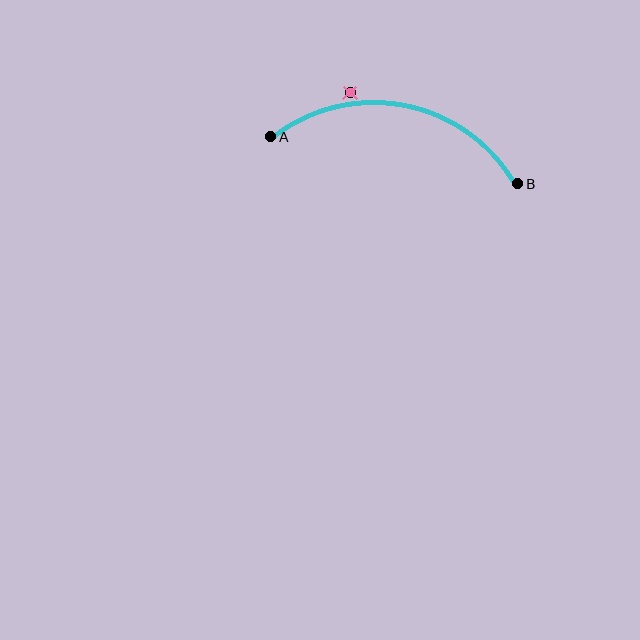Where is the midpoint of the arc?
The arc midpoint is the point on the curve farthest from the straight line joining A and B. It sits above that line.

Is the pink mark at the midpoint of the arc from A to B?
No — the pink mark does not lie on the arc at all. It sits slightly outside the curve.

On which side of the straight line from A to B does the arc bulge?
The arc bulges above the straight line connecting A and B.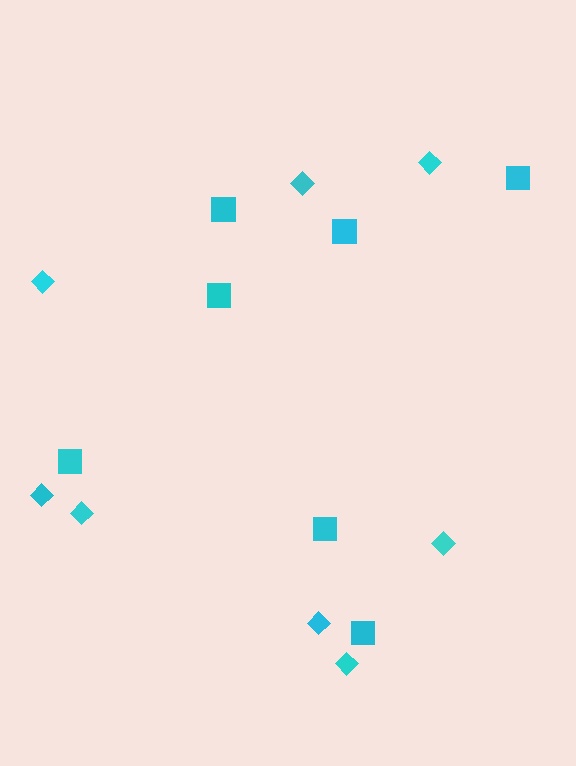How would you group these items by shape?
There are 2 groups: one group of diamonds (8) and one group of squares (7).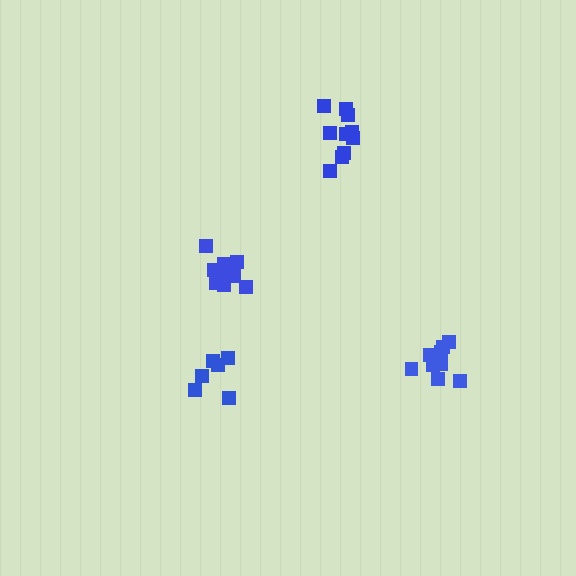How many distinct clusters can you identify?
There are 4 distinct clusters.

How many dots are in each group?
Group 1: 6 dots, Group 2: 10 dots, Group 3: 9 dots, Group 4: 11 dots (36 total).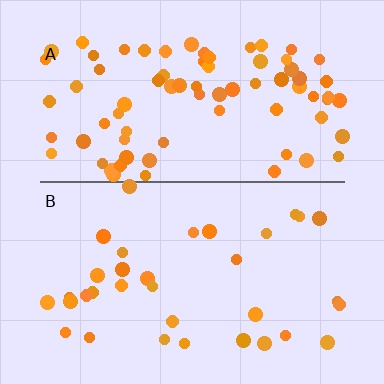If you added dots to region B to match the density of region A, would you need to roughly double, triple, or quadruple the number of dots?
Approximately double.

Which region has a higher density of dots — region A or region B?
A (the top).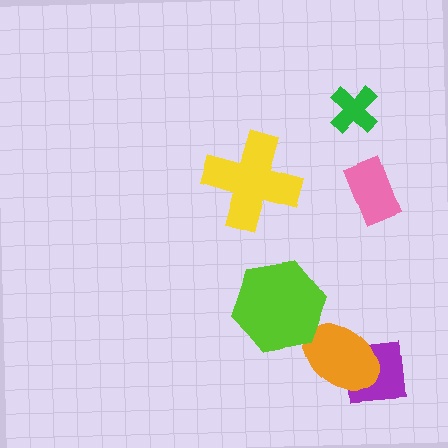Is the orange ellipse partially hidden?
Yes, it is partially covered by another shape.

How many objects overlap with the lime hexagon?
1 object overlaps with the lime hexagon.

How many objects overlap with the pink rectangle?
0 objects overlap with the pink rectangle.